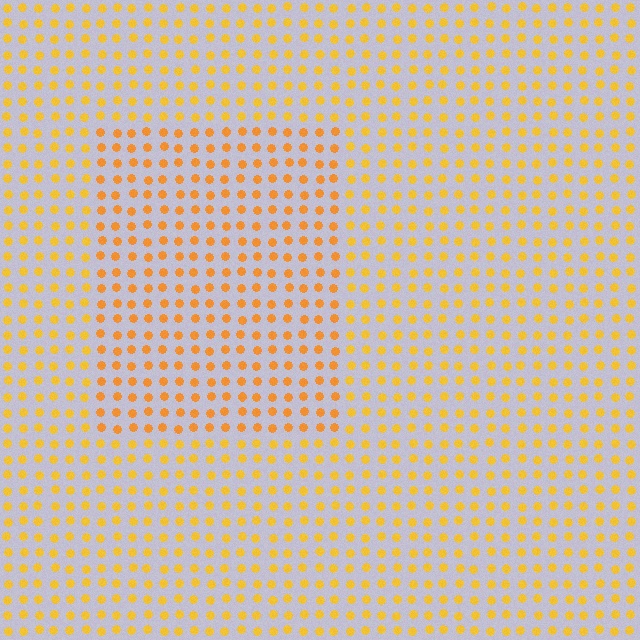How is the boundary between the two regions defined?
The boundary is defined purely by a slight shift in hue (about 16 degrees). Spacing, size, and orientation are identical on both sides.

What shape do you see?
I see a rectangle.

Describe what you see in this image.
The image is filled with small yellow elements in a uniform arrangement. A rectangle-shaped region is visible where the elements are tinted to a slightly different hue, forming a subtle color boundary.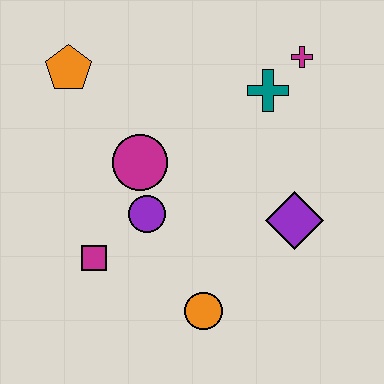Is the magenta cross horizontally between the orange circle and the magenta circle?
No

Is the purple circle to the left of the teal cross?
Yes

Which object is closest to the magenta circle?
The purple circle is closest to the magenta circle.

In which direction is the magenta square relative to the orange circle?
The magenta square is to the left of the orange circle.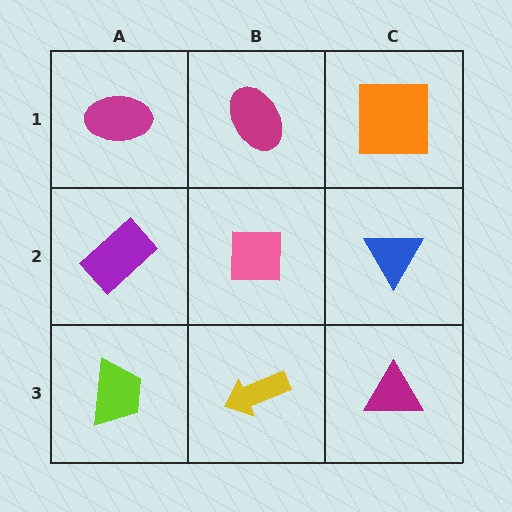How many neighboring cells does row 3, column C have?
2.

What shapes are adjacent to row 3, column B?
A pink square (row 2, column B), a lime trapezoid (row 3, column A), a magenta triangle (row 3, column C).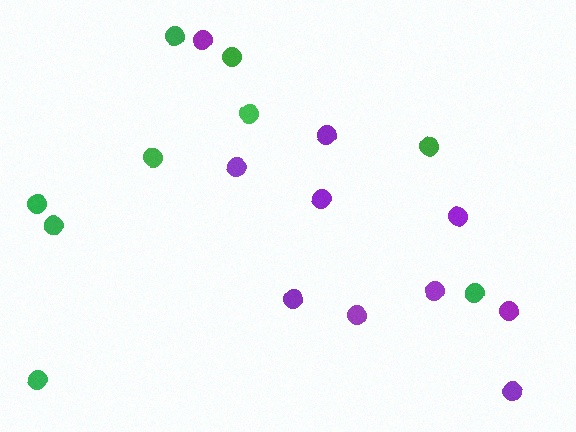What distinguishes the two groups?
There are 2 groups: one group of green circles (9) and one group of purple circles (10).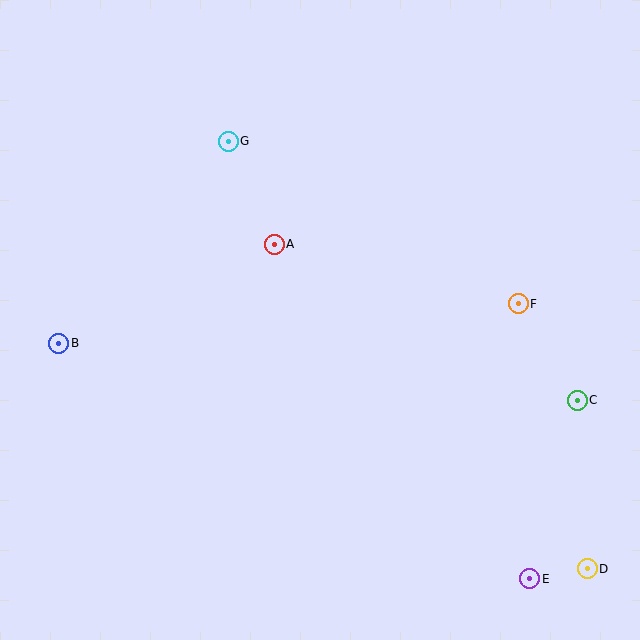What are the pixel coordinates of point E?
Point E is at (530, 579).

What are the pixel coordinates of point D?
Point D is at (587, 569).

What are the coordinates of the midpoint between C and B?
The midpoint between C and B is at (318, 372).